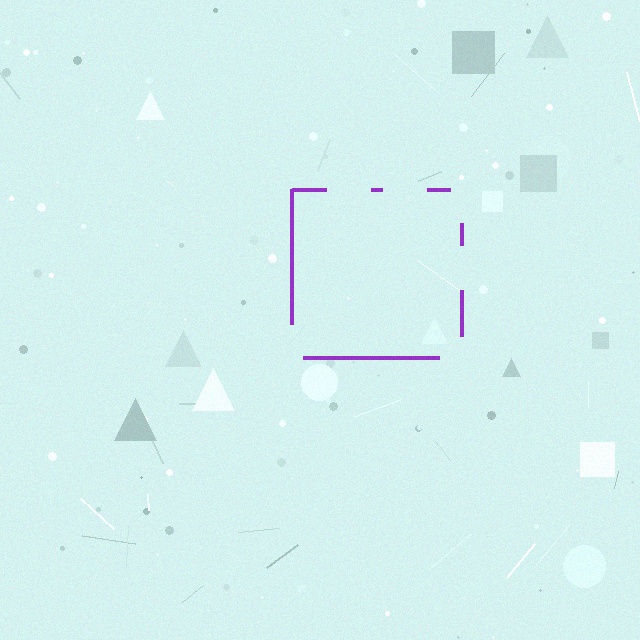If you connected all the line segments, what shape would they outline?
They would outline a square.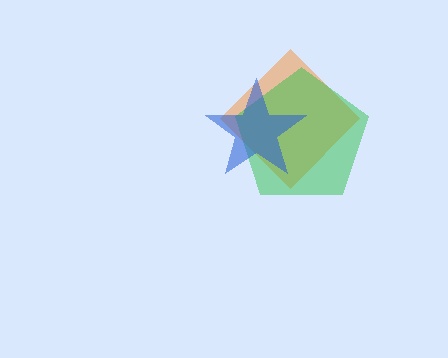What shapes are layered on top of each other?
The layered shapes are: an orange diamond, a green pentagon, a blue star.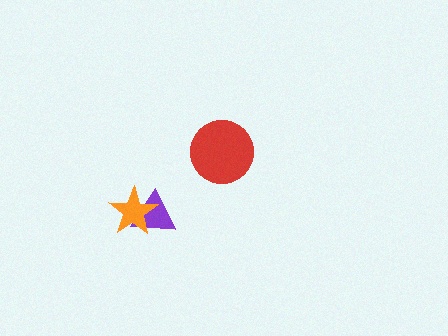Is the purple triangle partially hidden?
Yes, it is partially covered by another shape.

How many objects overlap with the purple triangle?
1 object overlaps with the purple triangle.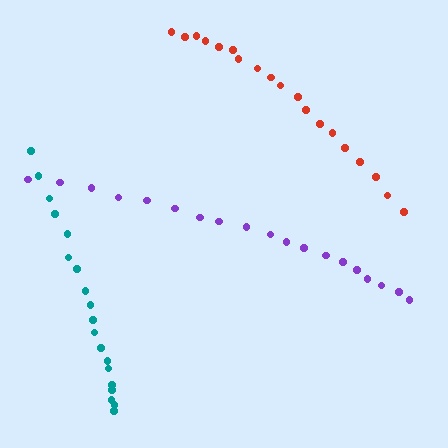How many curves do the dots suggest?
There are 3 distinct paths.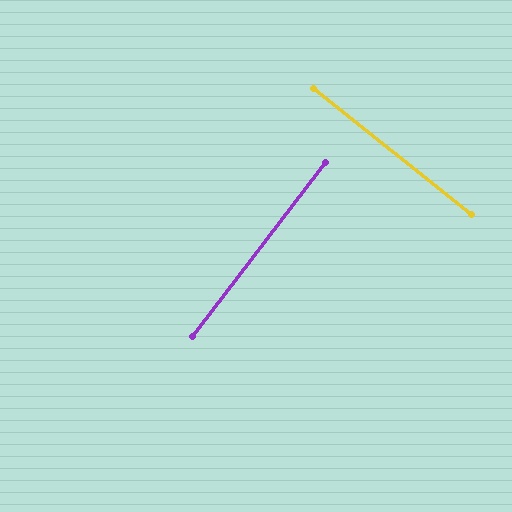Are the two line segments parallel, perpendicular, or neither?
Perpendicular — they meet at approximately 89°.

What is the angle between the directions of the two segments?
Approximately 89 degrees.